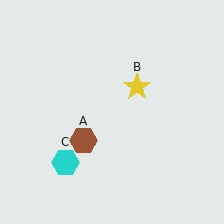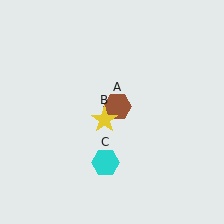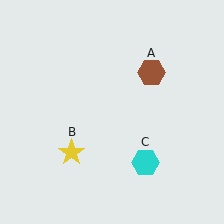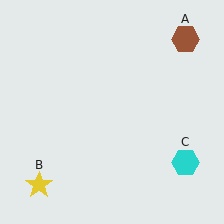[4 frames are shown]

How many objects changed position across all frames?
3 objects changed position: brown hexagon (object A), yellow star (object B), cyan hexagon (object C).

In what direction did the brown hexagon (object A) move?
The brown hexagon (object A) moved up and to the right.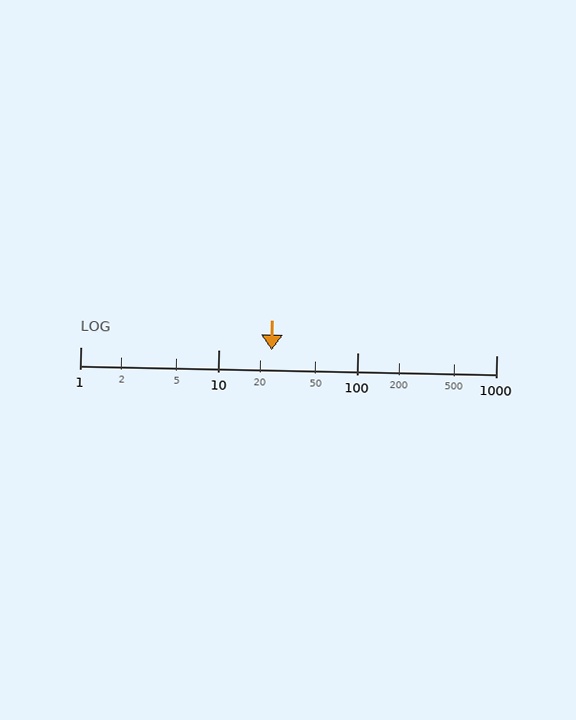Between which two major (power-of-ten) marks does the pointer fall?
The pointer is between 10 and 100.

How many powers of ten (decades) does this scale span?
The scale spans 3 decades, from 1 to 1000.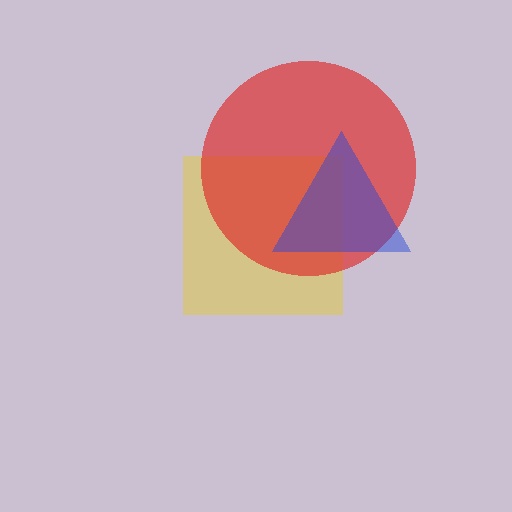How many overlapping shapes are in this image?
There are 3 overlapping shapes in the image.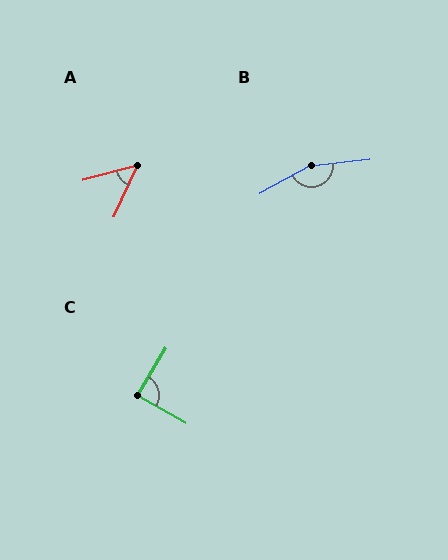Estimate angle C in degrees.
Approximately 88 degrees.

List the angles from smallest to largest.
A (51°), C (88°), B (157°).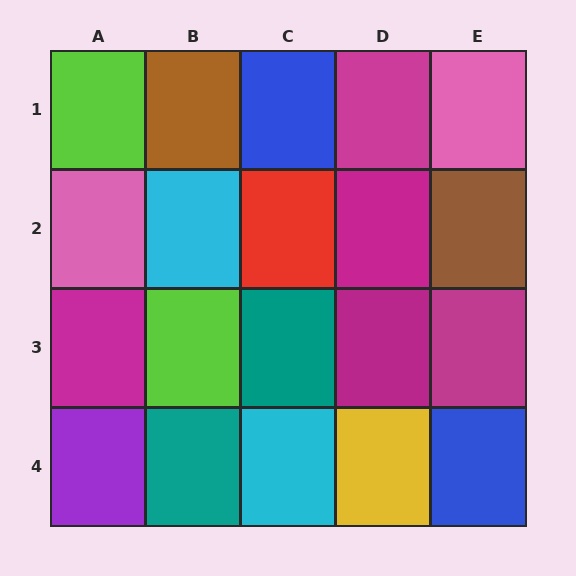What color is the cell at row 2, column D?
Magenta.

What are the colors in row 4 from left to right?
Purple, teal, cyan, yellow, blue.